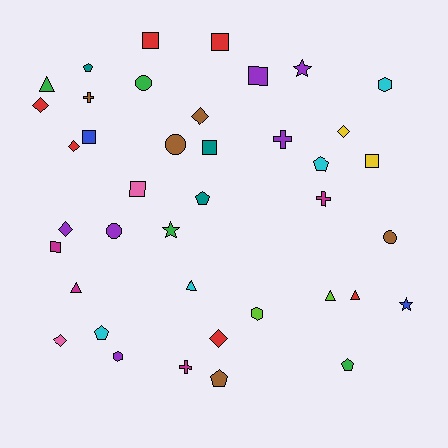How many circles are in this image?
There are 4 circles.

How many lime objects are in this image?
There are 2 lime objects.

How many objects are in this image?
There are 40 objects.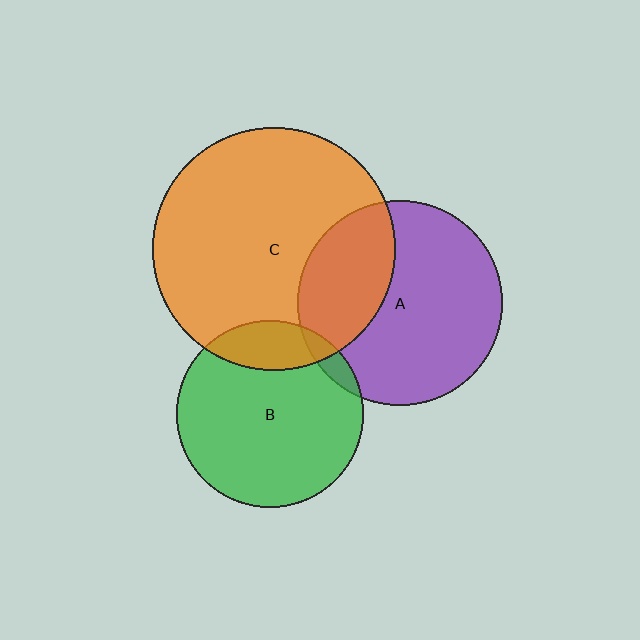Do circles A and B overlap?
Yes.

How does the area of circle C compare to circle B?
Approximately 1.7 times.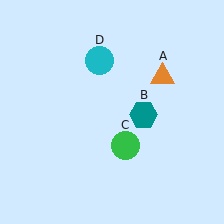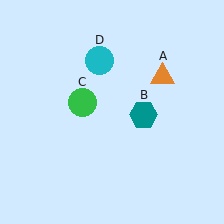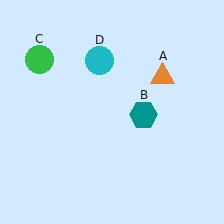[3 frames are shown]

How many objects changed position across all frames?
1 object changed position: green circle (object C).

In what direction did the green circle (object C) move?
The green circle (object C) moved up and to the left.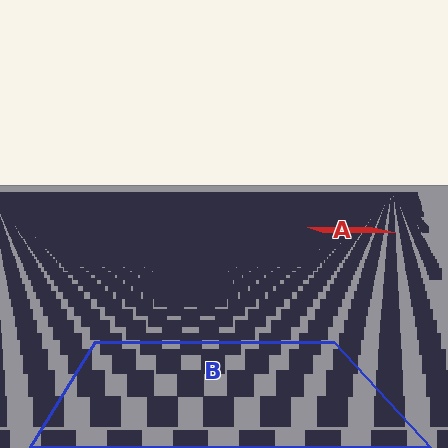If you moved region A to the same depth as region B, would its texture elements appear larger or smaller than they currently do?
They would appear larger. At a closer depth, the same texture elements are projected at a bigger on-screen size.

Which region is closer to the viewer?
Region B is closer. The texture elements there are larger and more spread out.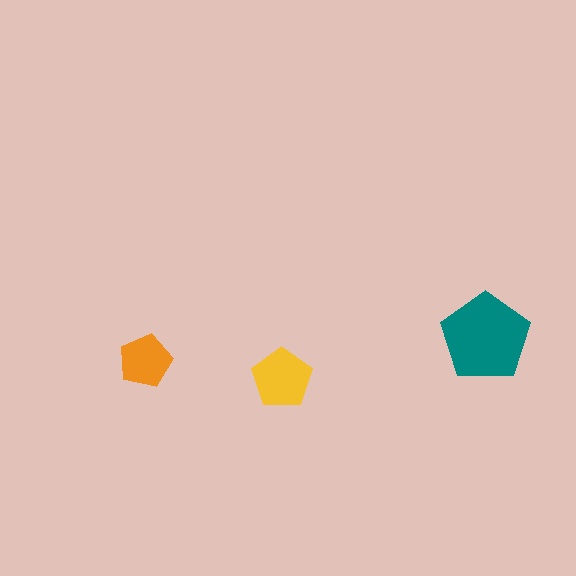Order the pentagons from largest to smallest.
the teal one, the yellow one, the orange one.